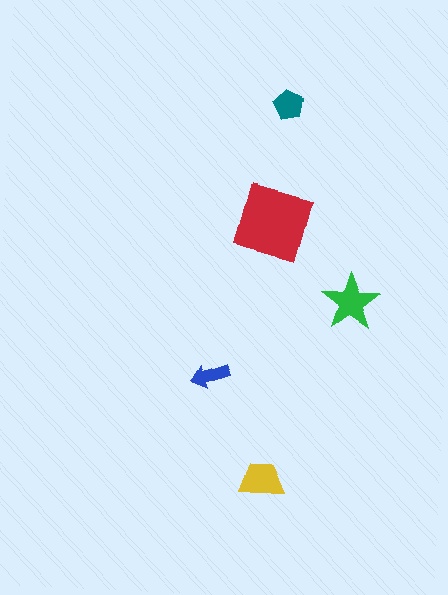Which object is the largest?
The red square.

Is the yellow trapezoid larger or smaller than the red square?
Smaller.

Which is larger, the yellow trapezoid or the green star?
The green star.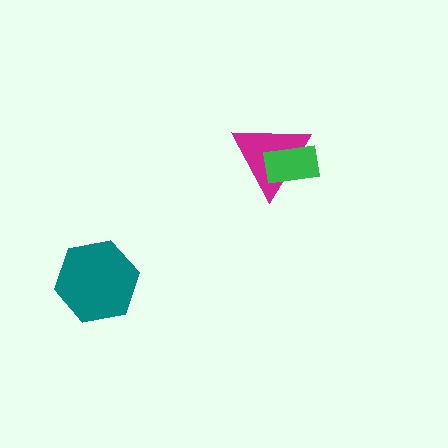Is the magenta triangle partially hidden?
Yes, it is partially covered by another shape.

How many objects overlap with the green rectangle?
1 object overlaps with the green rectangle.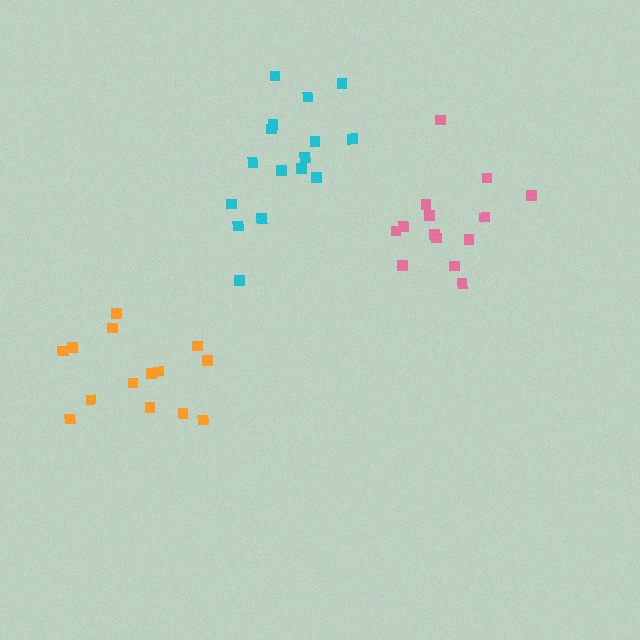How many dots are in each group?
Group 1: 14 dots, Group 2: 14 dots, Group 3: 16 dots (44 total).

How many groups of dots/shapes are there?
There are 3 groups.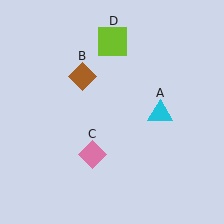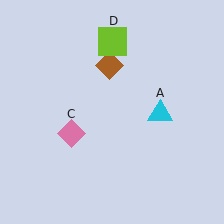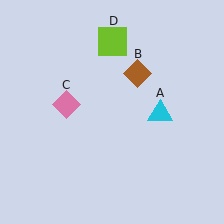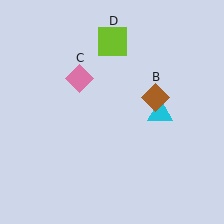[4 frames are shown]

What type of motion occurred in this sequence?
The brown diamond (object B), pink diamond (object C) rotated clockwise around the center of the scene.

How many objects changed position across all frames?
2 objects changed position: brown diamond (object B), pink diamond (object C).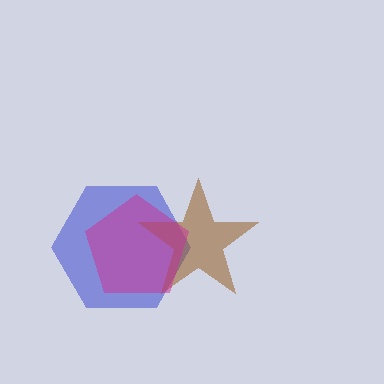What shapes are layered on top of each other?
The layered shapes are: a blue hexagon, a brown star, a magenta pentagon.